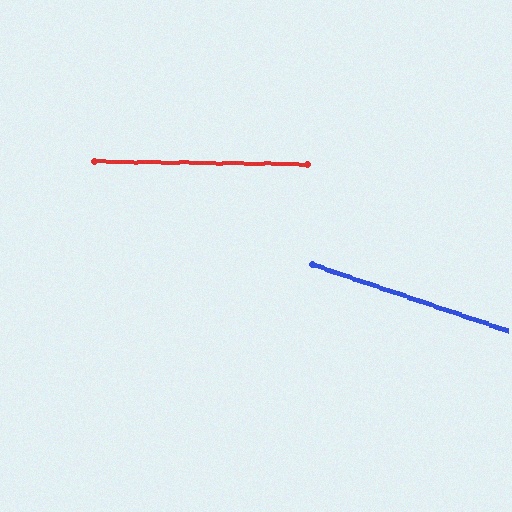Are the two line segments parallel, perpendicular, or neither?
Neither parallel nor perpendicular — they differ by about 18°.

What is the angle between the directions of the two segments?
Approximately 18 degrees.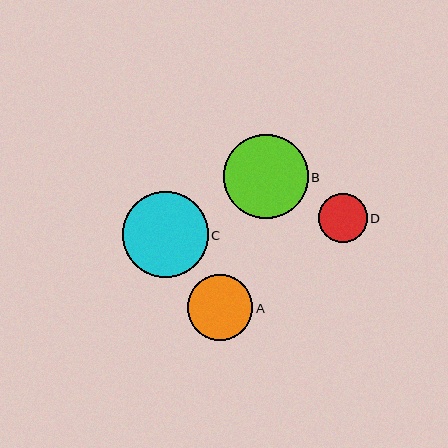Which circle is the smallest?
Circle D is the smallest with a size of approximately 49 pixels.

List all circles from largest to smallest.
From largest to smallest: C, B, A, D.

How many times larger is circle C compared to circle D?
Circle C is approximately 1.8 times the size of circle D.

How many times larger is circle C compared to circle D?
Circle C is approximately 1.8 times the size of circle D.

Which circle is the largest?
Circle C is the largest with a size of approximately 86 pixels.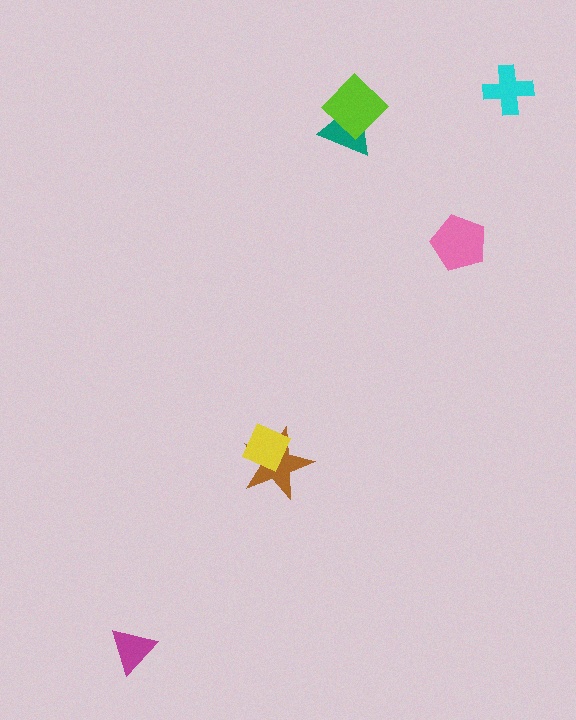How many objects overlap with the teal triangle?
1 object overlaps with the teal triangle.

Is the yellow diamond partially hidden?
No, no other shape covers it.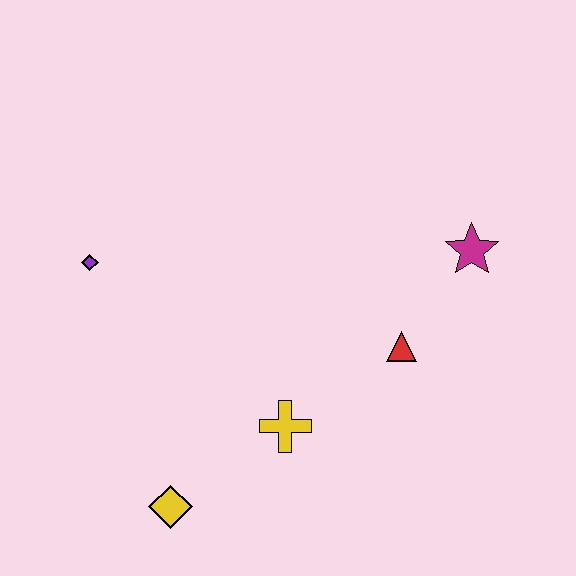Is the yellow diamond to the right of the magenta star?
No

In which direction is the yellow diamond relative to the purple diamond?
The yellow diamond is below the purple diamond.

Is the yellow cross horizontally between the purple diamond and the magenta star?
Yes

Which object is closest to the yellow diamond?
The yellow cross is closest to the yellow diamond.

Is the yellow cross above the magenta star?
No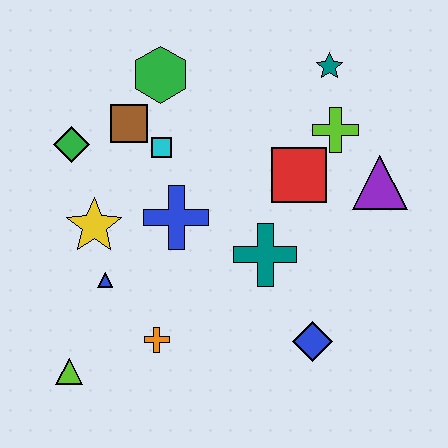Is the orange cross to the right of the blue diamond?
No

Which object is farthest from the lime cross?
The lime triangle is farthest from the lime cross.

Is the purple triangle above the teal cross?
Yes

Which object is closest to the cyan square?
The brown square is closest to the cyan square.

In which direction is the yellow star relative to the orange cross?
The yellow star is above the orange cross.